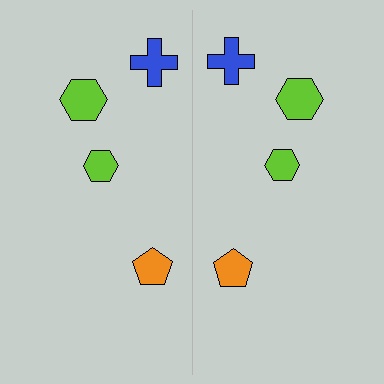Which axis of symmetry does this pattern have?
The pattern has a vertical axis of symmetry running through the center of the image.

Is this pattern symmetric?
Yes, this pattern has bilateral (reflection) symmetry.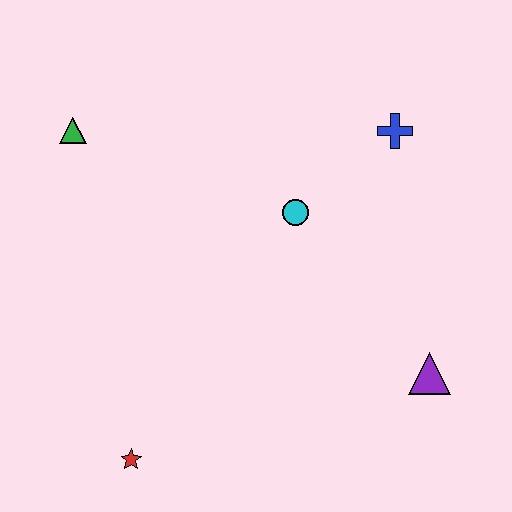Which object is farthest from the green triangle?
The purple triangle is farthest from the green triangle.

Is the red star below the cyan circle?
Yes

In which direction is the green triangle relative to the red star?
The green triangle is above the red star.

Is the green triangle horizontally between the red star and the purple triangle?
No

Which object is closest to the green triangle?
The cyan circle is closest to the green triangle.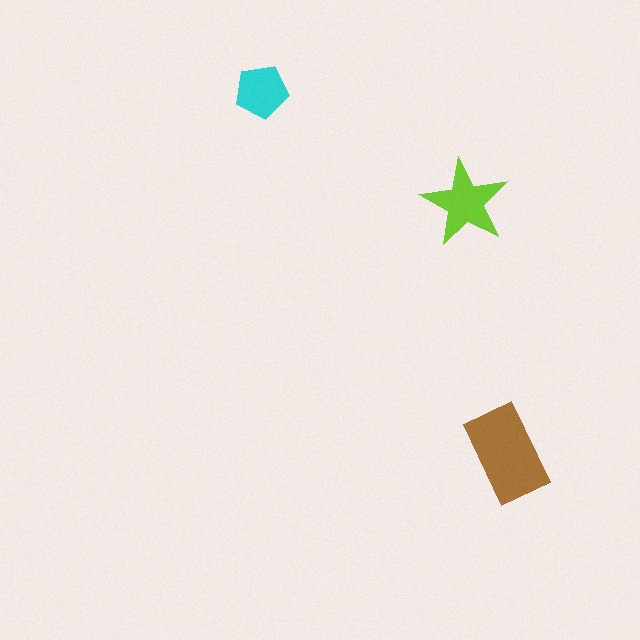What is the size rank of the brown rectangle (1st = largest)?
1st.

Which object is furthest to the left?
The cyan pentagon is leftmost.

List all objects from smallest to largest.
The cyan pentagon, the lime star, the brown rectangle.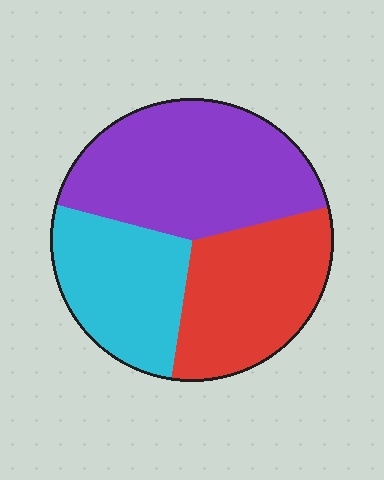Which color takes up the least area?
Cyan, at roughly 25%.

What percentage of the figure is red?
Red covers around 30% of the figure.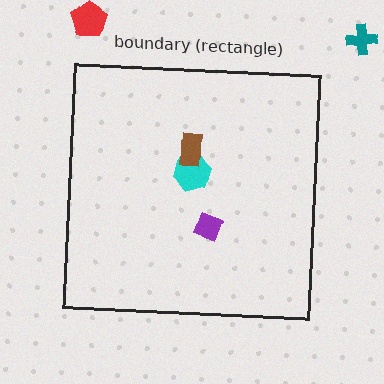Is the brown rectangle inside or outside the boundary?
Inside.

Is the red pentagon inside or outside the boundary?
Outside.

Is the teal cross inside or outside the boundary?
Outside.